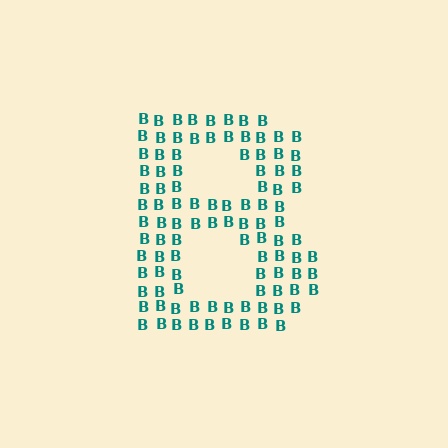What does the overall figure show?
The overall figure shows the letter B.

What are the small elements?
The small elements are letter B's.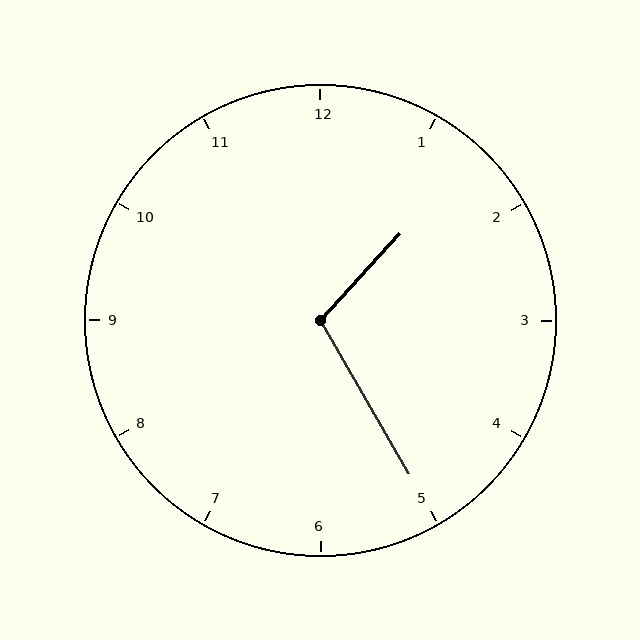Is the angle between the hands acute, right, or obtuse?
It is obtuse.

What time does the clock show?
1:25.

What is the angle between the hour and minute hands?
Approximately 108 degrees.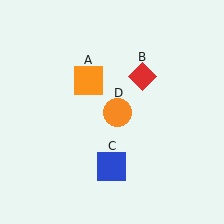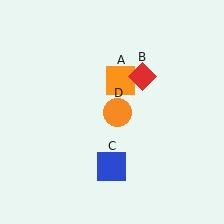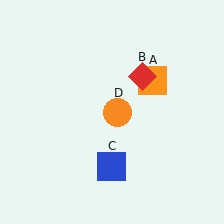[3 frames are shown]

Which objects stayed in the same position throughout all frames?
Red diamond (object B) and blue square (object C) and orange circle (object D) remained stationary.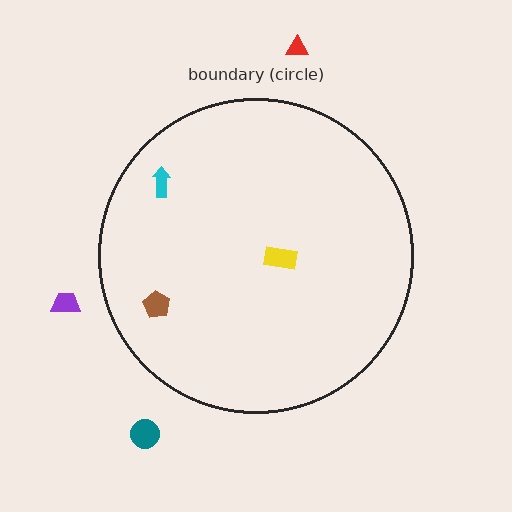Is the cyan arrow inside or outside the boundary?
Inside.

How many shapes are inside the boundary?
3 inside, 3 outside.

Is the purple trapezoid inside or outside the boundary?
Outside.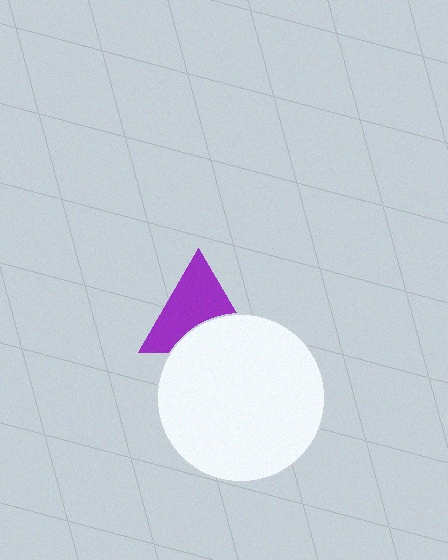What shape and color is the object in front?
The object in front is a white circle.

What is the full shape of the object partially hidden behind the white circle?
The partially hidden object is a purple triangle.